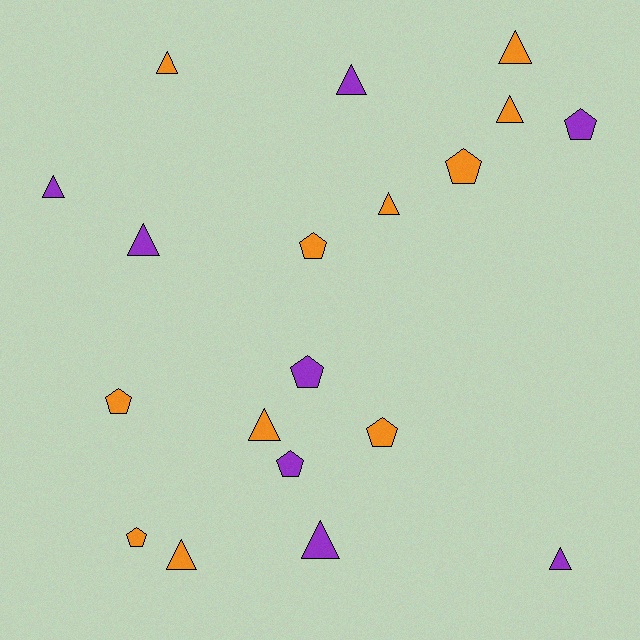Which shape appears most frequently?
Triangle, with 11 objects.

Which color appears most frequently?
Orange, with 11 objects.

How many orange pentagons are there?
There are 5 orange pentagons.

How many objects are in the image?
There are 19 objects.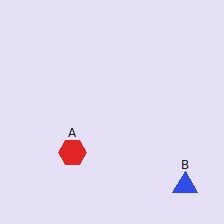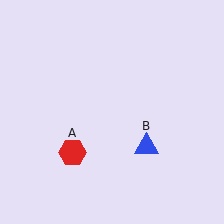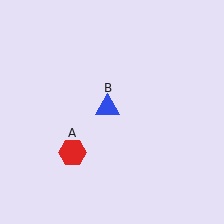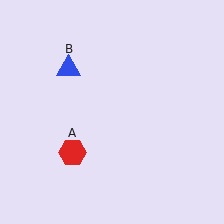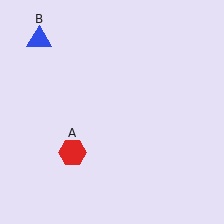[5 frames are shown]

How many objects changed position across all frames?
1 object changed position: blue triangle (object B).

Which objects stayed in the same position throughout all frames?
Red hexagon (object A) remained stationary.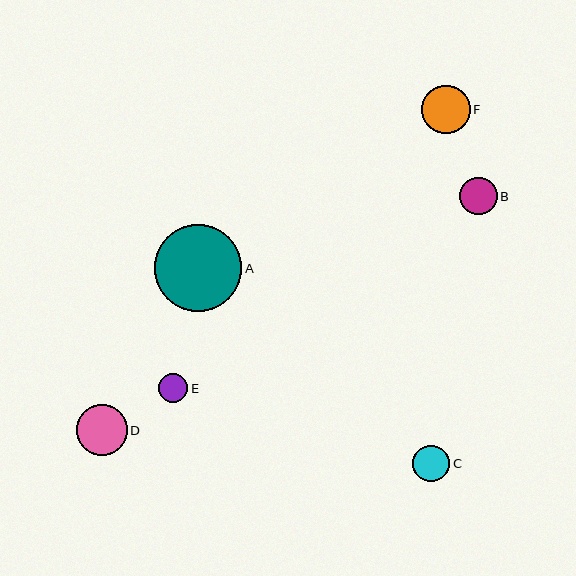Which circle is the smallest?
Circle E is the smallest with a size of approximately 29 pixels.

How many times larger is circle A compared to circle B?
Circle A is approximately 2.3 times the size of circle B.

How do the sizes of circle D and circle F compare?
Circle D and circle F are approximately the same size.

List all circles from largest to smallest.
From largest to smallest: A, D, F, B, C, E.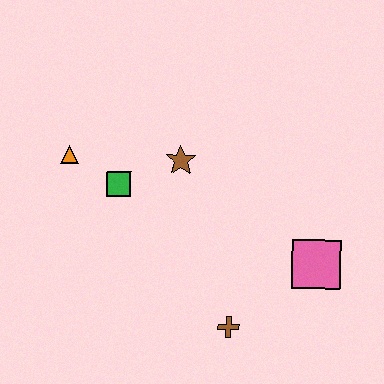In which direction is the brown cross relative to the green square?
The brown cross is below the green square.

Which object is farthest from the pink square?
The orange triangle is farthest from the pink square.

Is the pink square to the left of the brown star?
No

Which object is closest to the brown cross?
The pink square is closest to the brown cross.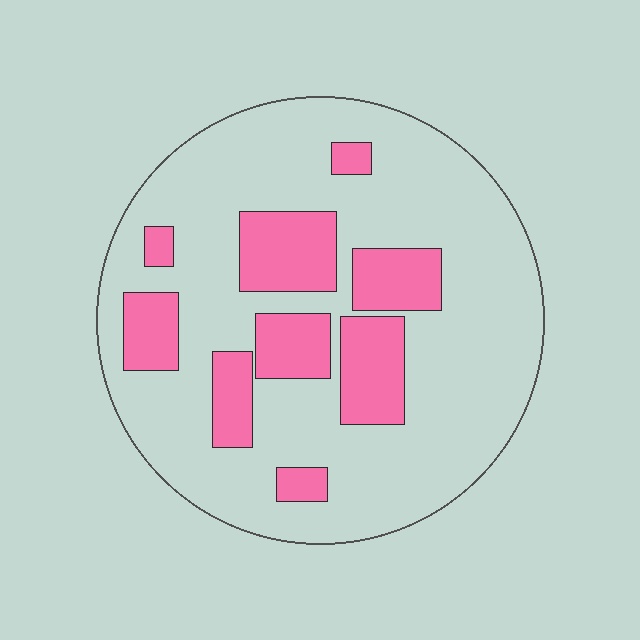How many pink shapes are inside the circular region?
9.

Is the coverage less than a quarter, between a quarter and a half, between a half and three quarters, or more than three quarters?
Less than a quarter.